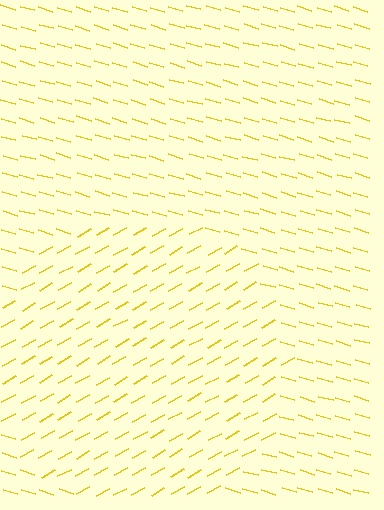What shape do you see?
I see a circle.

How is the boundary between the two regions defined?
The boundary is defined purely by a change in line orientation (approximately 45 degrees difference). All lines are the same color and thickness.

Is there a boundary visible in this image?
Yes, there is a texture boundary formed by a change in line orientation.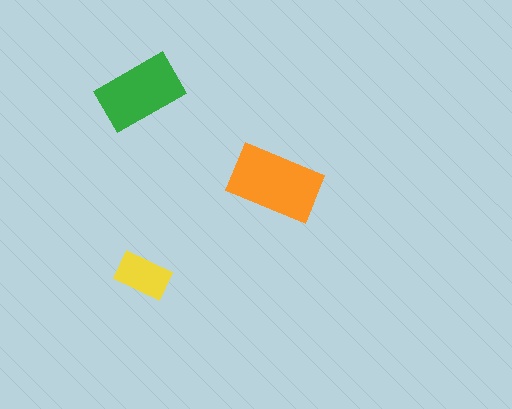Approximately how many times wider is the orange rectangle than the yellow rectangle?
About 1.5 times wider.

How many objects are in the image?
There are 3 objects in the image.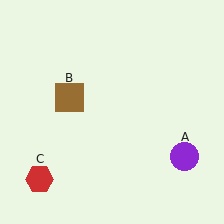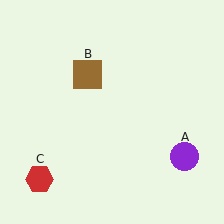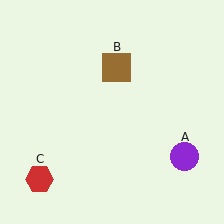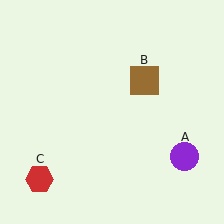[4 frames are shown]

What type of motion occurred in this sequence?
The brown square (object B) rotated clockwise around the center of the scene.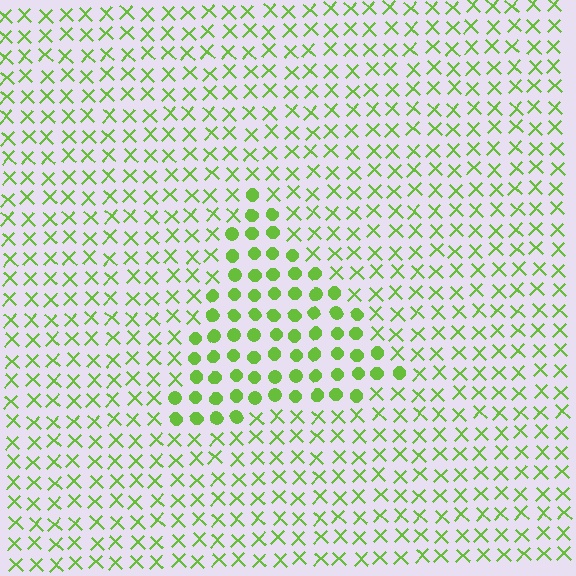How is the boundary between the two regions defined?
The boundary is defined by a change in element shape: circles inside vs. X marks outside. All elements share the same color and spacing.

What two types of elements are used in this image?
The image uses circles inside the triangle region and X marks outside it.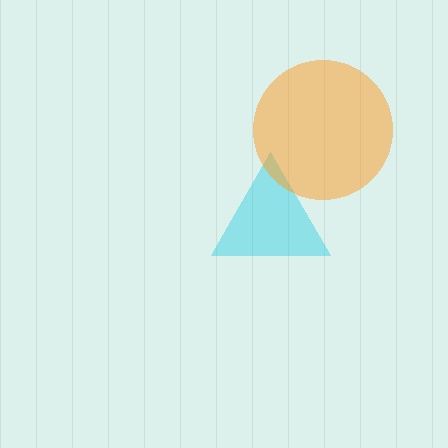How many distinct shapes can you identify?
There are 2 distinct shapes: a cyan triangle, an orange circle.